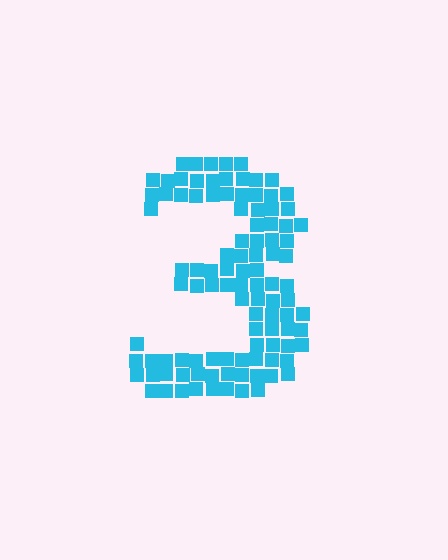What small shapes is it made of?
It is made of small squares.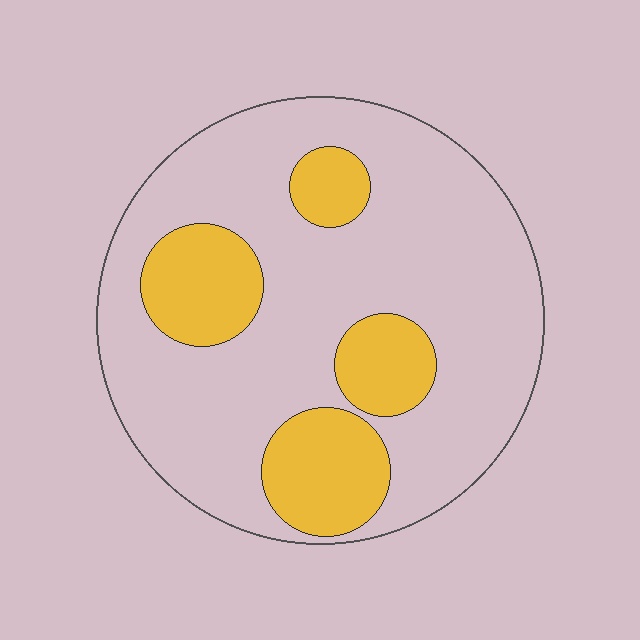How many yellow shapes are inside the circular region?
4.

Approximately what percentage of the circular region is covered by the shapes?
Approximately 25%.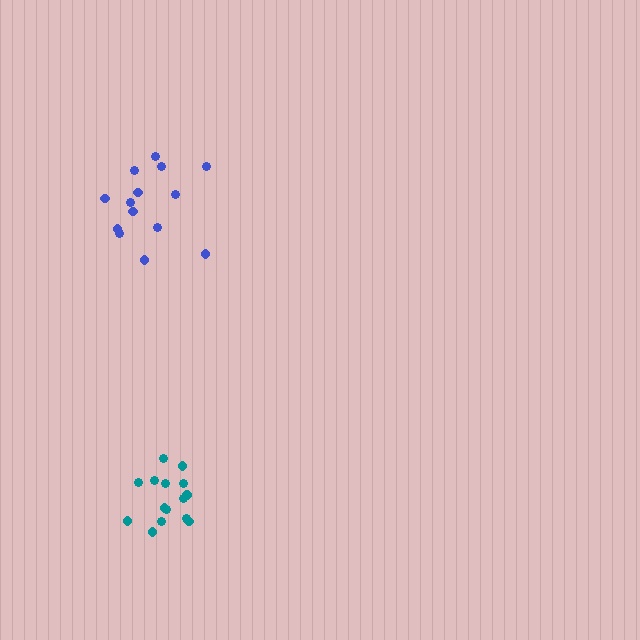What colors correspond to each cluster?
The clusters are colored: teal, blue.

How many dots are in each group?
Group 1: 15 dots, Group 2: 14 dots (29 total).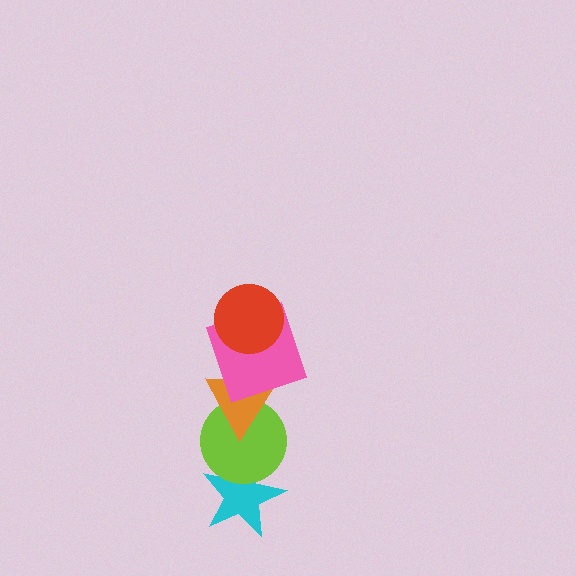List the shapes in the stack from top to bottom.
From top to bottom: the red circle, the pink square, the orange triangle, the lime circle, the cyan star.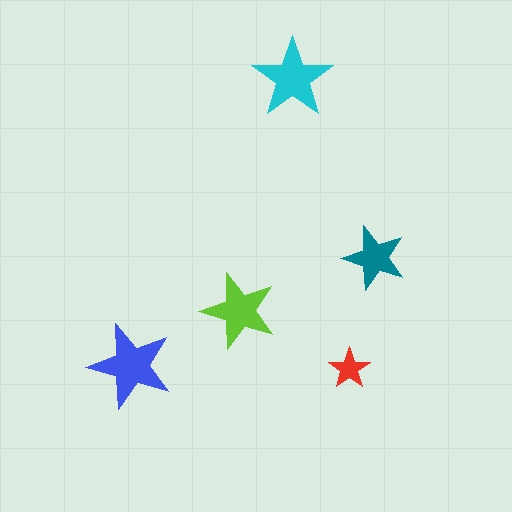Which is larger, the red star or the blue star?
The blue one.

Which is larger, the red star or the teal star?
The teal one.